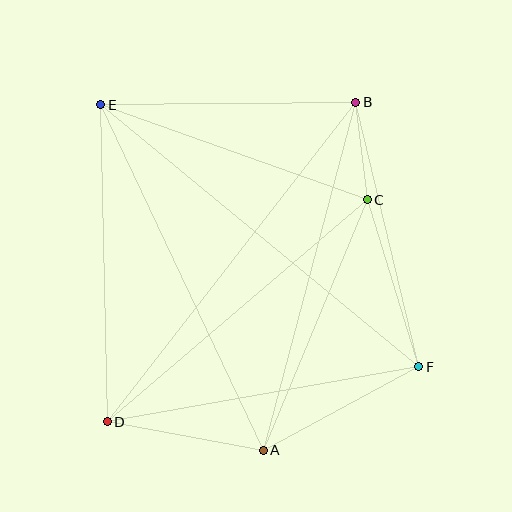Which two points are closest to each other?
Points B and C are closest to each other.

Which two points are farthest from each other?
Points E and F are farthest from each other.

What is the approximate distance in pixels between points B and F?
The distance between B and F is approximately 272 pixels.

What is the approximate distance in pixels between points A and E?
The distance between A and E is approximately 382 pixels.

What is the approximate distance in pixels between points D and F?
The distance between D and F is approximately 316 pixels.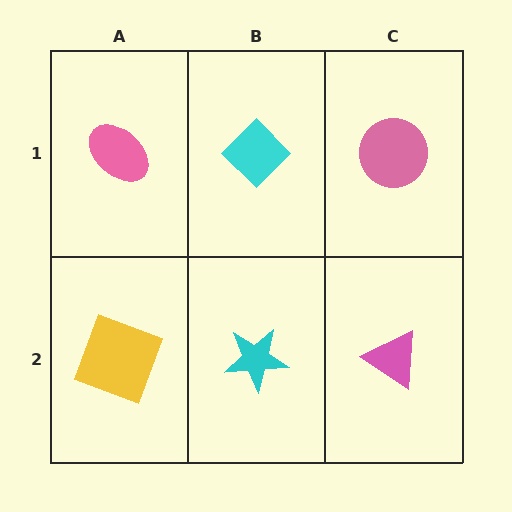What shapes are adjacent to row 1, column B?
A cyan star (row 2, column B), a pink ellipse (row 1, column A), a pink circle (row 1, column C).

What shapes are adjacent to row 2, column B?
A cyan diamond (row 1, column B), a yellow square (row 2, column A), a pink triangle (row 2, column C).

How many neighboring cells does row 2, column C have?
2.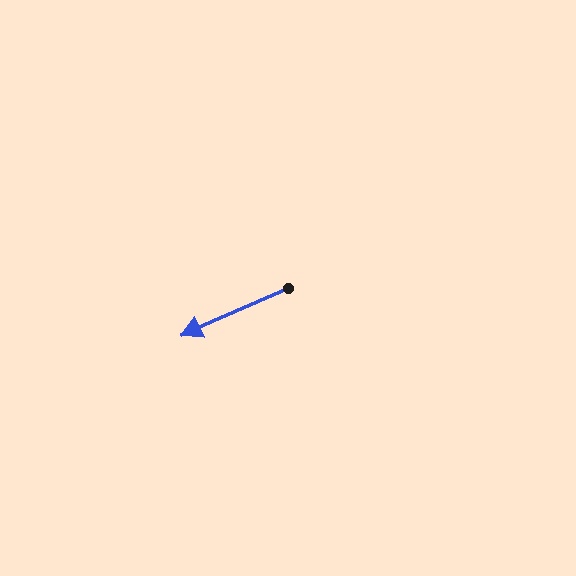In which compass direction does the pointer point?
Southwest.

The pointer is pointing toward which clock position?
Roughly 8 o'clock.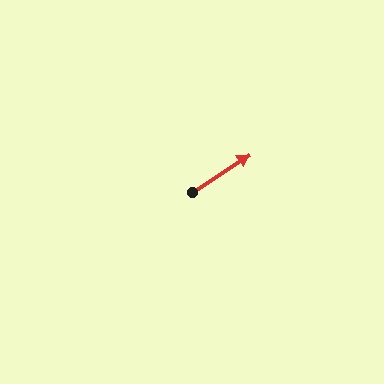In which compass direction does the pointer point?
Northeast.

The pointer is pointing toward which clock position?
Roughly 2 o'clock.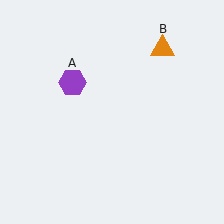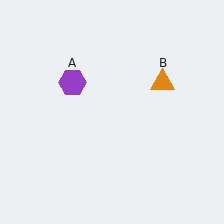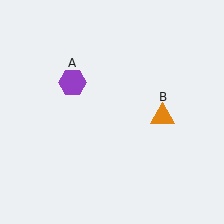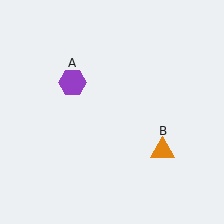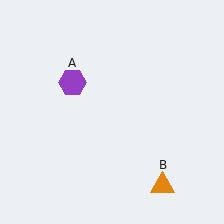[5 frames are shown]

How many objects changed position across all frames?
1 object changed position: orange triangle (object B).